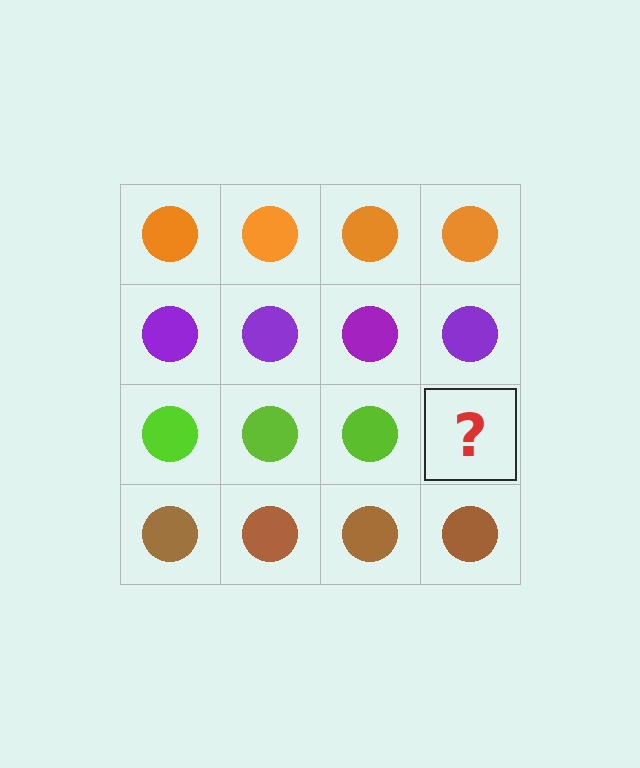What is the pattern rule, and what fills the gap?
The rule is that each row has a consistent color. The gap should be filled with a lime circle.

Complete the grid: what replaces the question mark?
The question mark should be replaced with a lime circle.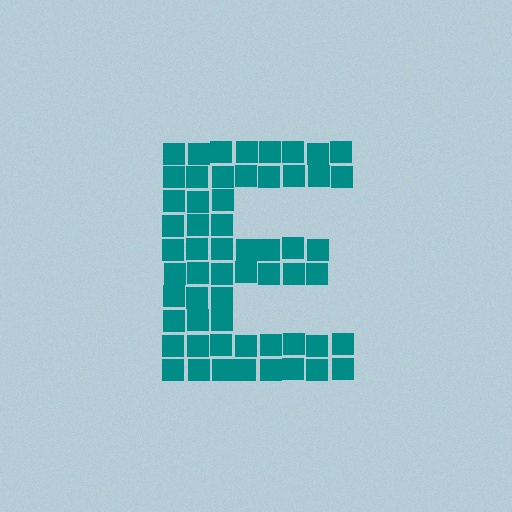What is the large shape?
The large shape is the letter E.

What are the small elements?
The small elements are squares.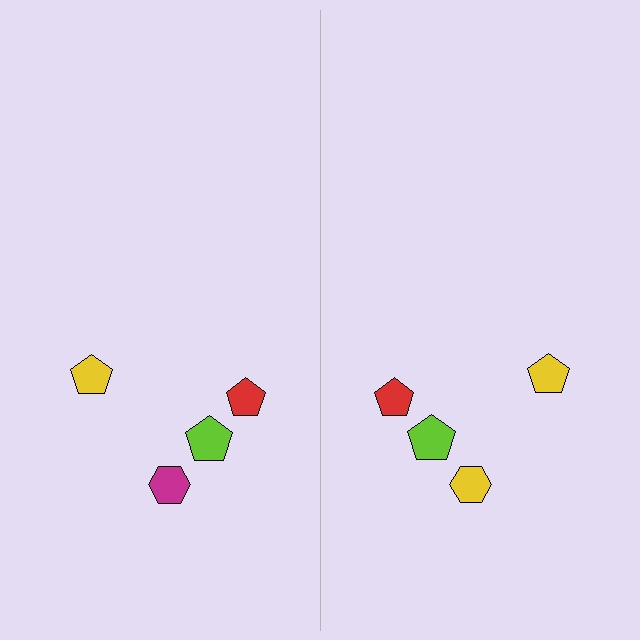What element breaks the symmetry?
The yellow hexagon on the right side breaks the symmetry — its mirror counterpart is magenta.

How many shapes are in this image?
There are 8 shapes in this image.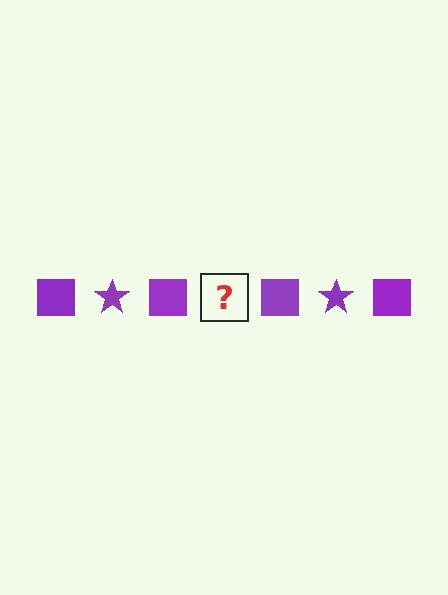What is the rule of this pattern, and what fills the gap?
The rule is that the pattern cycles through square, star shapes in purple. The gap should be filled with a purple star.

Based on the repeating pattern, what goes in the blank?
The blank should be a purple star.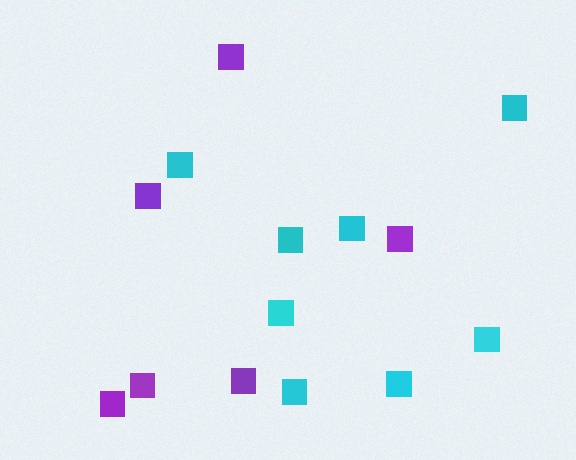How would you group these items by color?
There are 2 groups: one group of purple squares (6) and one group of cyan squares (8).